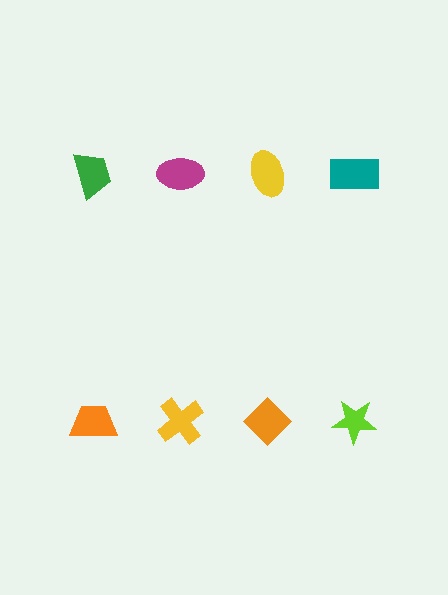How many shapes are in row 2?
4 shapes.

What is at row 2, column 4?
A lime star.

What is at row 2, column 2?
A yellow cross.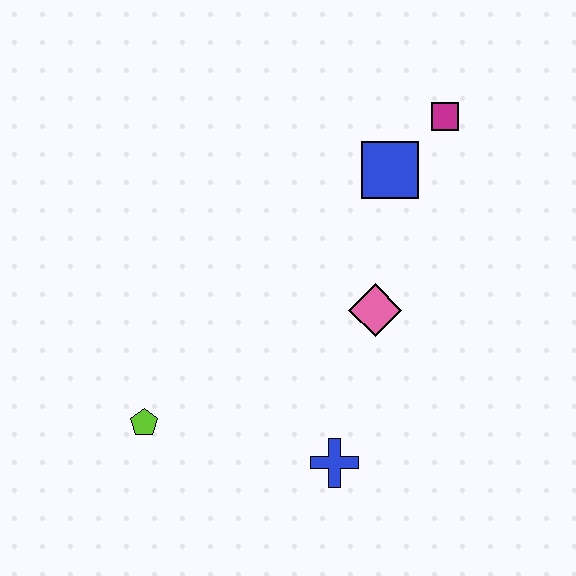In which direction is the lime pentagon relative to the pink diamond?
The lime pentagon is to the left of the pink diamond.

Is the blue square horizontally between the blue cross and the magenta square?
Yes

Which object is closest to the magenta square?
The blue square is closest to the magenta square.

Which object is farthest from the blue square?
The lime pentagon is farthest from the blue square.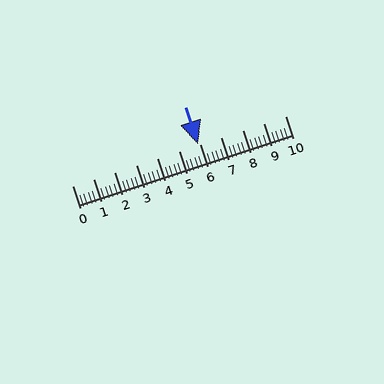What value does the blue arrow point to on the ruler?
The blue arrow points to approximately 5.9.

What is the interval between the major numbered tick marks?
The major tick marks are spaced 1 units apart.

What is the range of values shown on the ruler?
The ruler shows values from 0 to 10.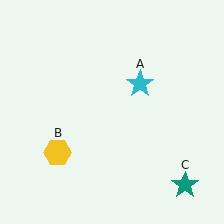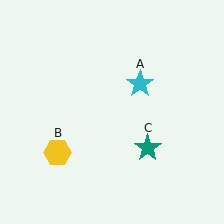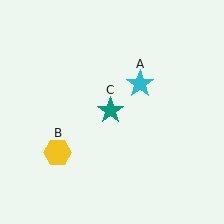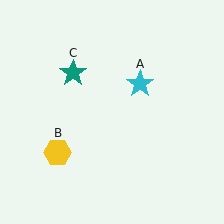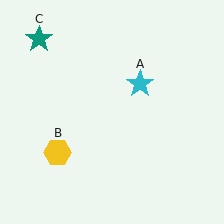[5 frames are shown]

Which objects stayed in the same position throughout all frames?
Cyan star (object A) and yellow hexagon (object B) remained stationary.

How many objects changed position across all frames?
1 object changed position: teal star (object C).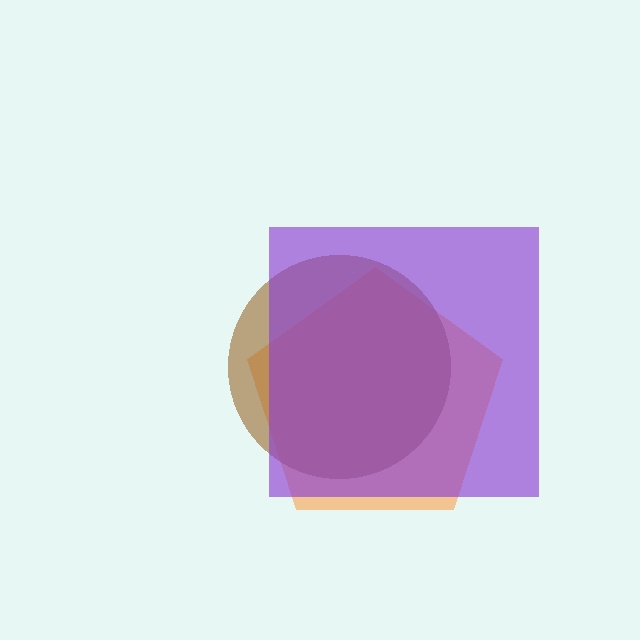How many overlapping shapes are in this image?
There are 3 overlapping shapes in the image.